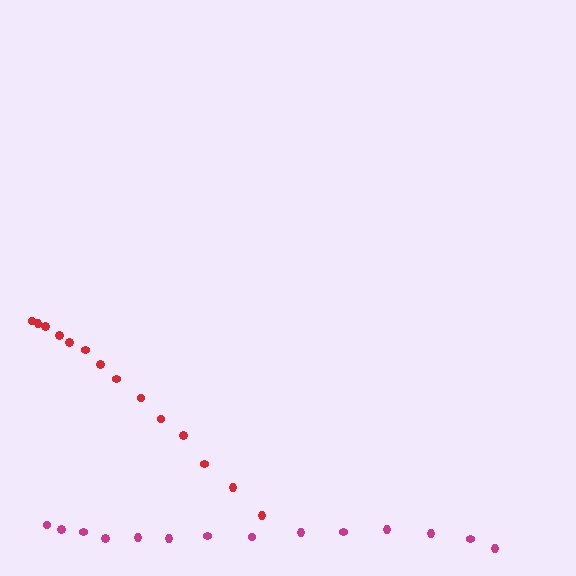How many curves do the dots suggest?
There are 2 distinct paths.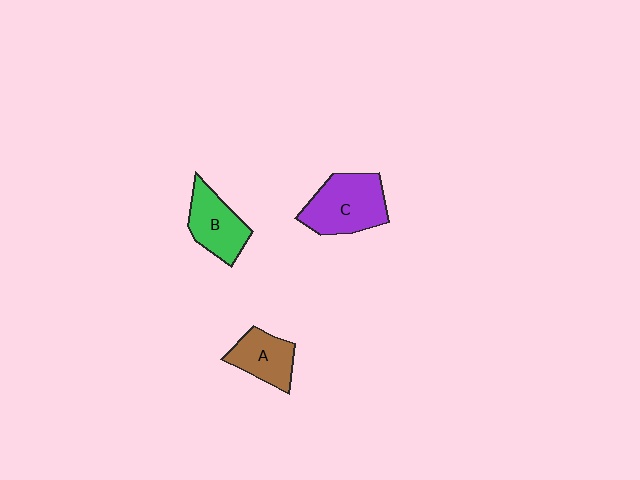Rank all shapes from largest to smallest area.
From largest to smallest: C (purple), B (green), A (brown).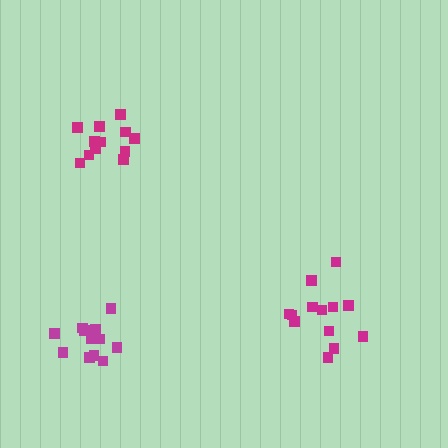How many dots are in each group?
Group 1: 12 dots, Group 2: 13 dots, Group 3: 12 dots (37 total).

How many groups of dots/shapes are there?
There are 3 groups.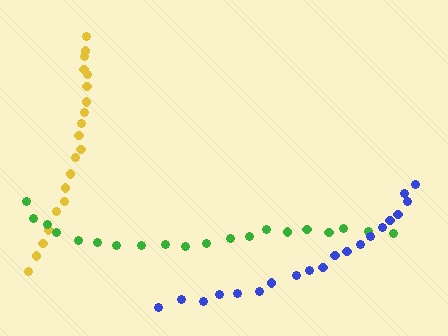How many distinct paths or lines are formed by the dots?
There are 3 distinct paths.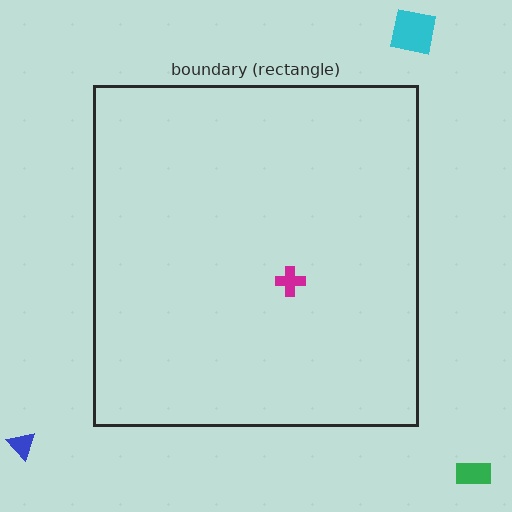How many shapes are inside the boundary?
1 inside, 3 outside.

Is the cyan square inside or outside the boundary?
Outside.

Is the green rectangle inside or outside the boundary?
Outside.